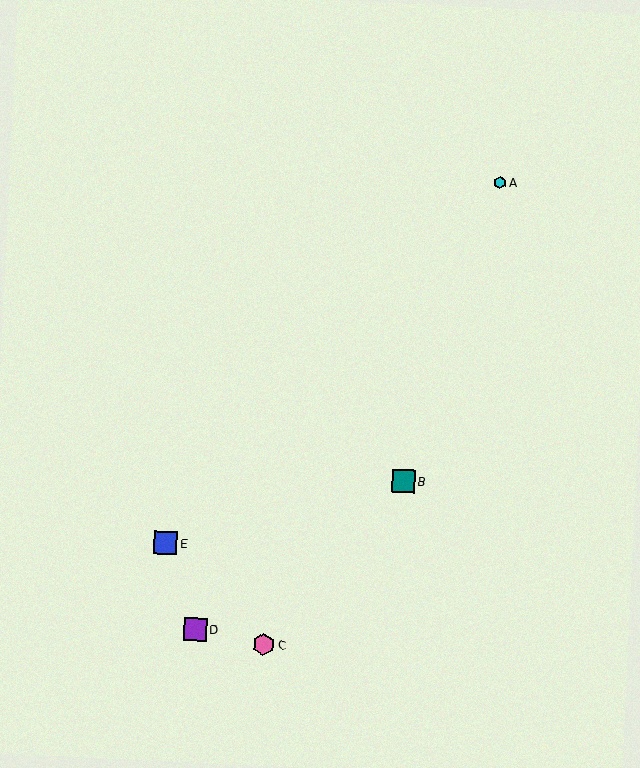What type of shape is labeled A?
Shape A is a cyan hexagon.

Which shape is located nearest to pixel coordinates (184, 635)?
The purple square (labeled D) at (195, 629) is nearest to that location.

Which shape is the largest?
The blue square (labeled E) is the largest.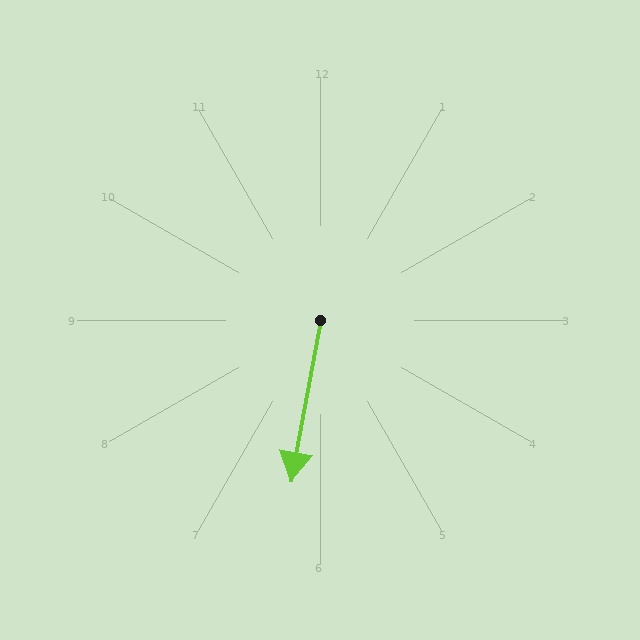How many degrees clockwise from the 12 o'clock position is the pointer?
Approximately 190 degrees.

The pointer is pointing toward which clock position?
Roughly 6 o'clock.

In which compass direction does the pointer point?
South.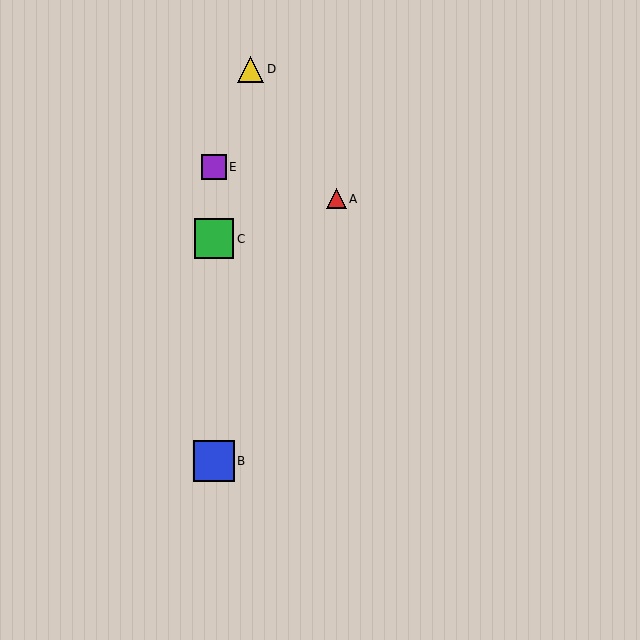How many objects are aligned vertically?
3 objects (B, C, E) are aligned vertically.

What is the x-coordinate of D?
Object D is at x≈251.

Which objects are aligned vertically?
Objects B, C, E are aligned vertically.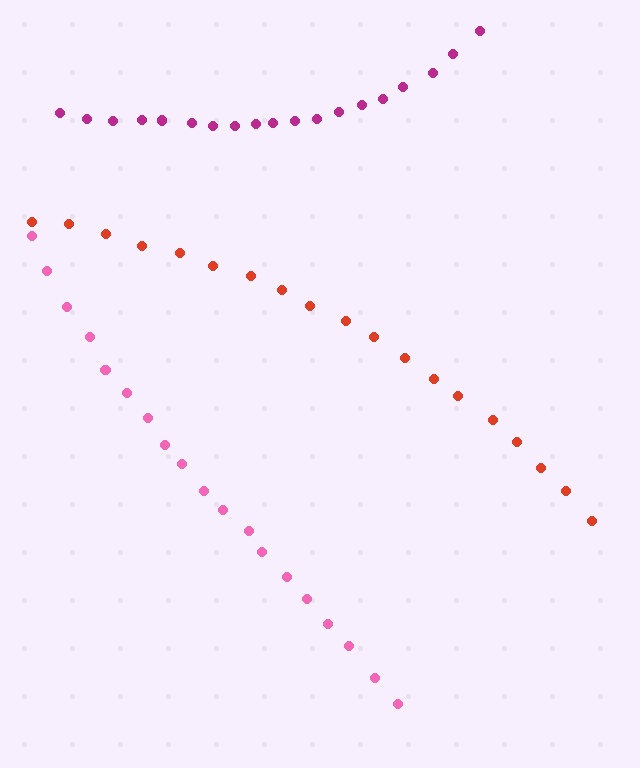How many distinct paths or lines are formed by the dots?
There are 3 distinct paths.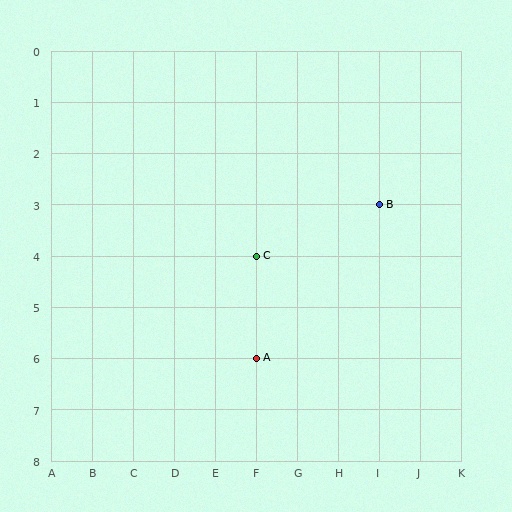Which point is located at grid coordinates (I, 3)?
Point B is at (I, 3).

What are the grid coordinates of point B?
Point B is at grid coordinates (I, 3).